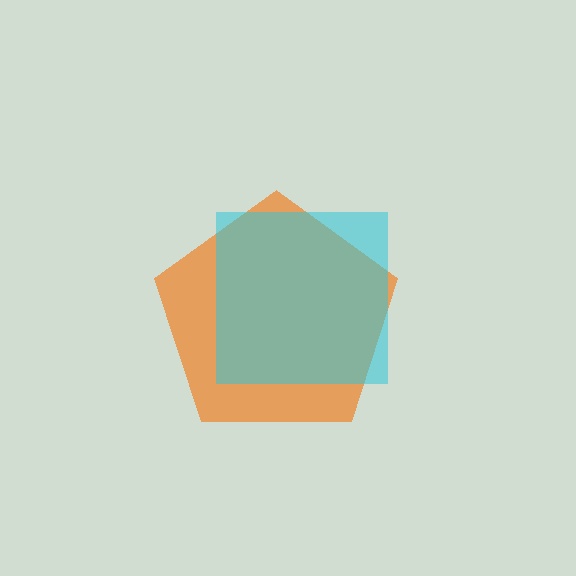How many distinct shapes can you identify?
There are 2 distinct shapes: an orange pentagon, a cyan square.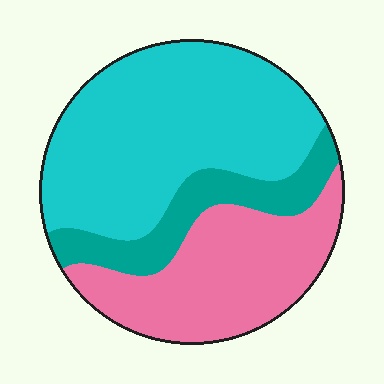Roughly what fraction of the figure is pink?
Pink covers roughly 35% of the figure.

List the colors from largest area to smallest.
From largest to smallest: cyan, pink, teal.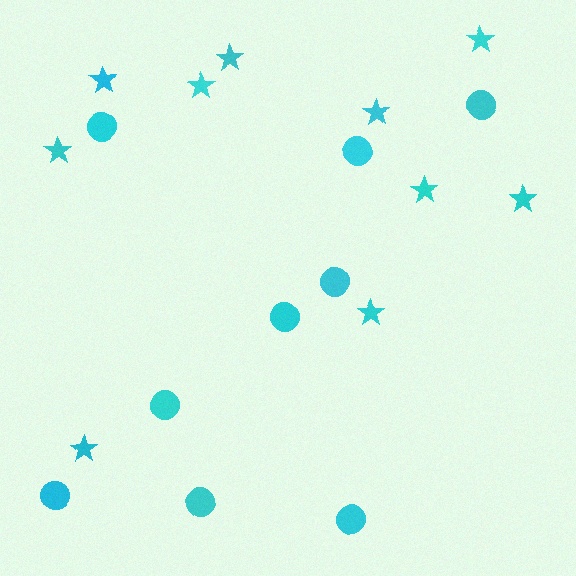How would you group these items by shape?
There are 2 groups: one group of circles (9) and one group of stars (10).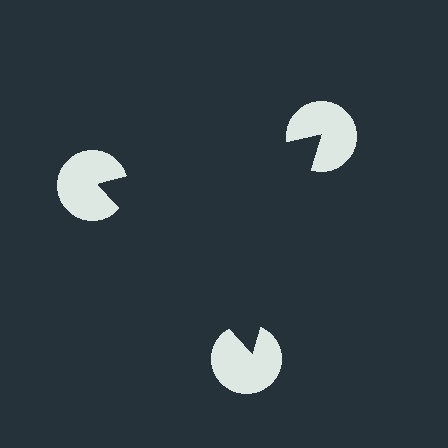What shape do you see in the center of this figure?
An illusory triangle — its edges are inferred from the aligned wedge cuts in the pac-man discs, not physically drawn.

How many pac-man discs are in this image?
There are 3 — one at each vertex of the illusory triangle.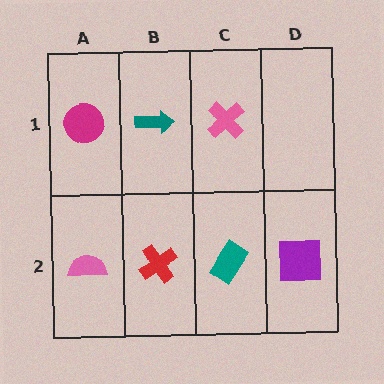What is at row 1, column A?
A magenta circle.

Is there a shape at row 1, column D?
No, that cell is empty.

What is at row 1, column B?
A teal arrow.